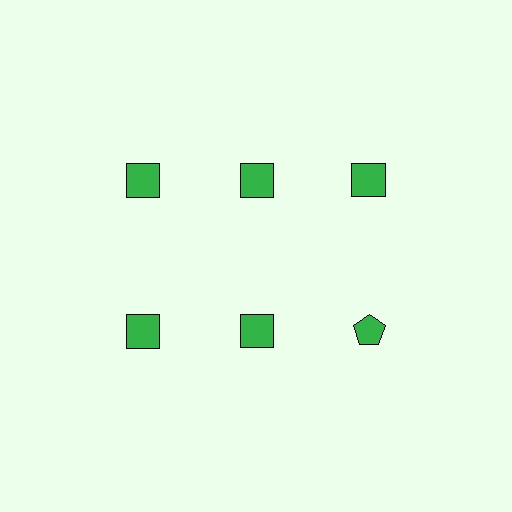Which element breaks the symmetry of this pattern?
The green pentagon in the second row, center column breaks the symmetry. All other shapes are green squares.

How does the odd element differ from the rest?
It has a different shape: pentagon instead of square.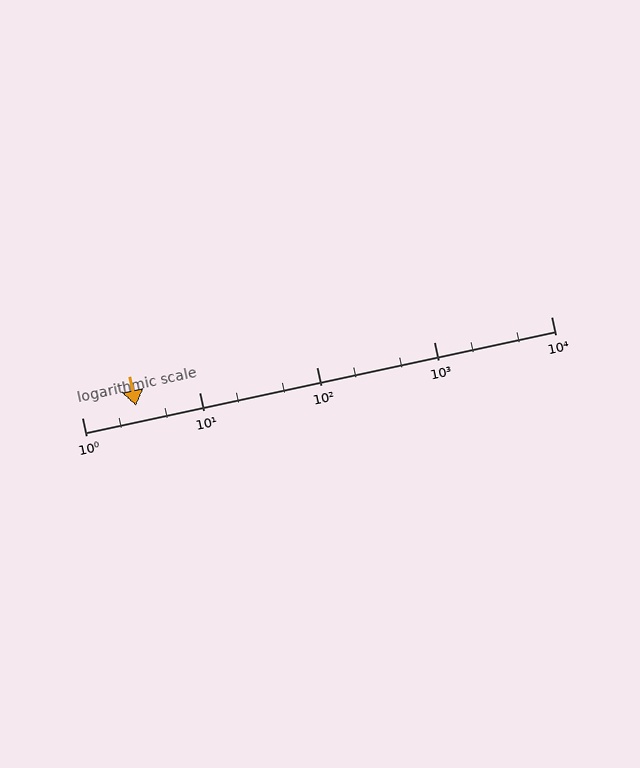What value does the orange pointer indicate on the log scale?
The pointer indicates approximately 2.9.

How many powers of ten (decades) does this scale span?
The scale spans 4 decades, from 1 to 10000.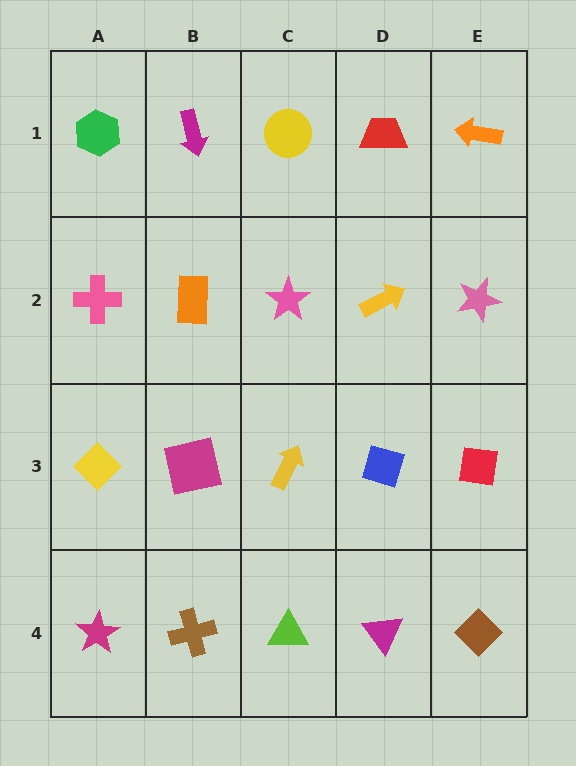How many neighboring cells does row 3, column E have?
3.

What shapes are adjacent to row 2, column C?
A yellow circle (row 1, column C), a yellow arrow (row 3, column C), an orange rectangle (row 2, column B), a yellow arrow (row 2, column D).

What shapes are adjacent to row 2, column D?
A red trapezoid (row 1, column D), a blue diamond (row 3, column D), a pink star (row 2, column C), a pink star (row 2, column E).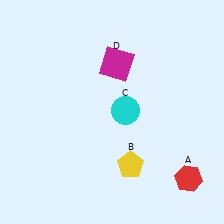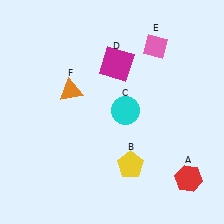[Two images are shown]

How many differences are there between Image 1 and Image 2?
There are 2 differences between the two images.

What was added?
A pink diamond (E), an orange triangle (F) were added in Image 2.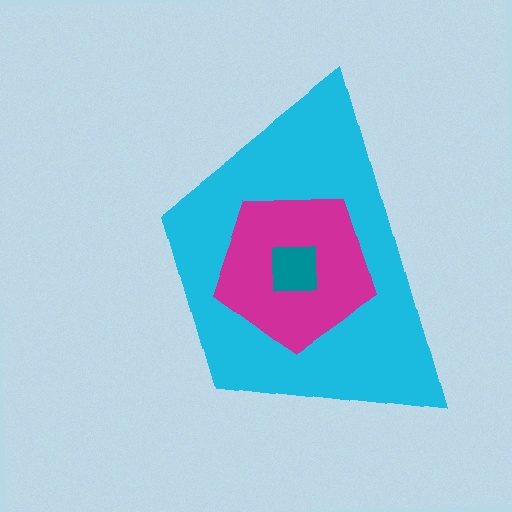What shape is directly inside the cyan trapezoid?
The magenta pentagon.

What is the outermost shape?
The cyan trapezoid.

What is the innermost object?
The teal square.